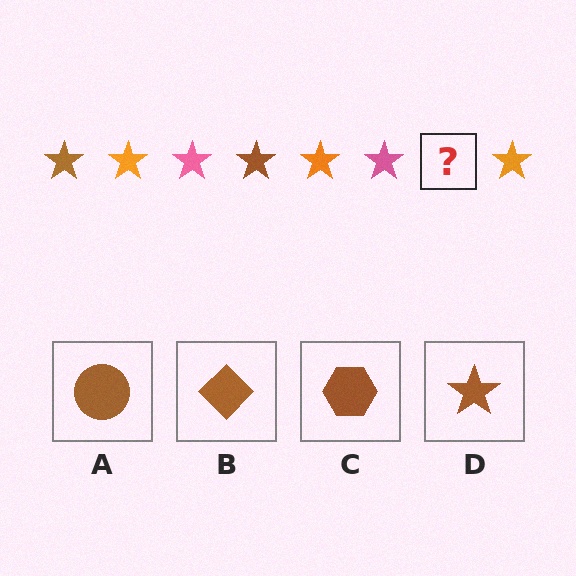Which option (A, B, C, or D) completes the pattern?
D.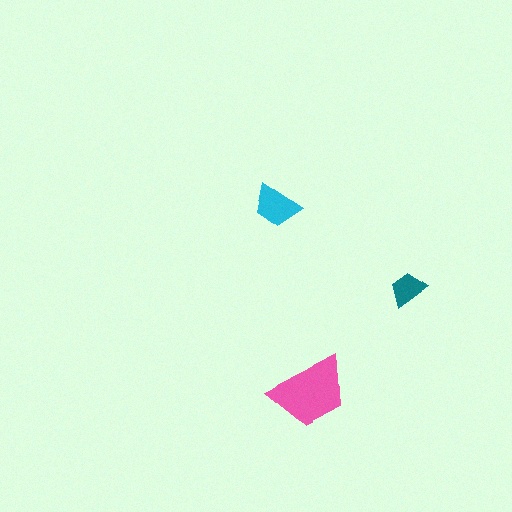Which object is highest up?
The cyan trapezoid is topmost.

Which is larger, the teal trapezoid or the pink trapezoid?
The pink one.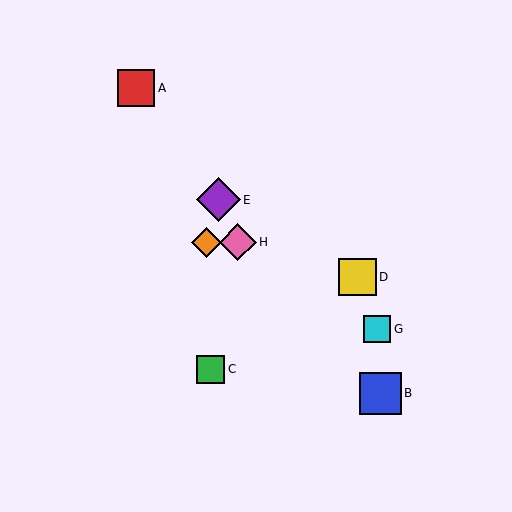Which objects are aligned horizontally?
Objects F, H are aligned horizontally.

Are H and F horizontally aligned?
Yes, both are at y≈242.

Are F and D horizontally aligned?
No, F is at y≈242 and D is at y≈277.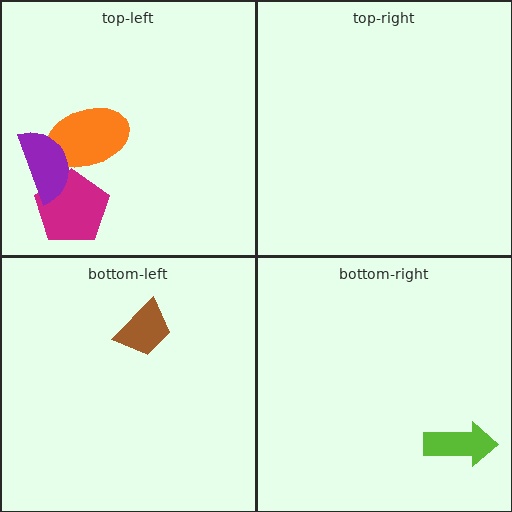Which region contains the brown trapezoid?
The bottom-left region.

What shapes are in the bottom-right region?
The lime arrow.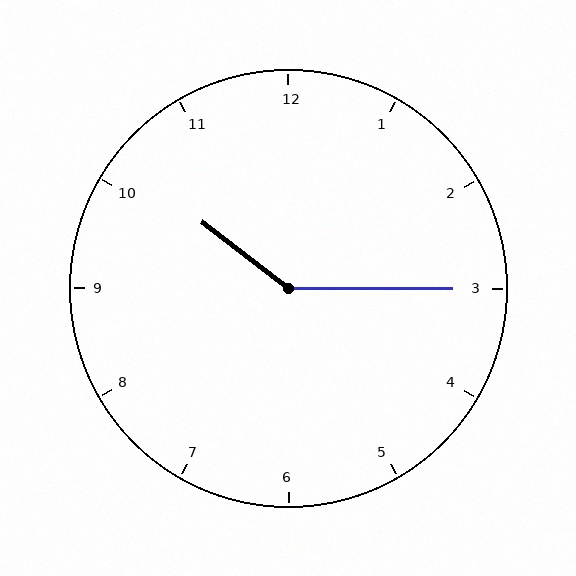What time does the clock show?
10:15.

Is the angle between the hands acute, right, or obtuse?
It is obtuse.